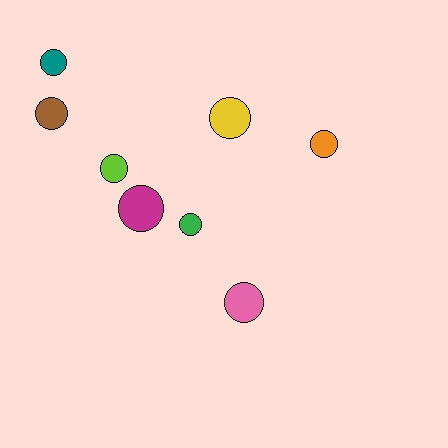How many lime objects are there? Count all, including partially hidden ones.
There is 1 lime object.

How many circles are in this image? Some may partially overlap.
There are 8 circles.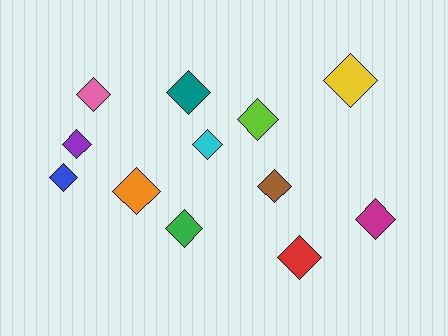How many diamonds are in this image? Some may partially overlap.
There are 12 diamonds.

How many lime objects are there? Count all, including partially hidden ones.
There is 1 lime object.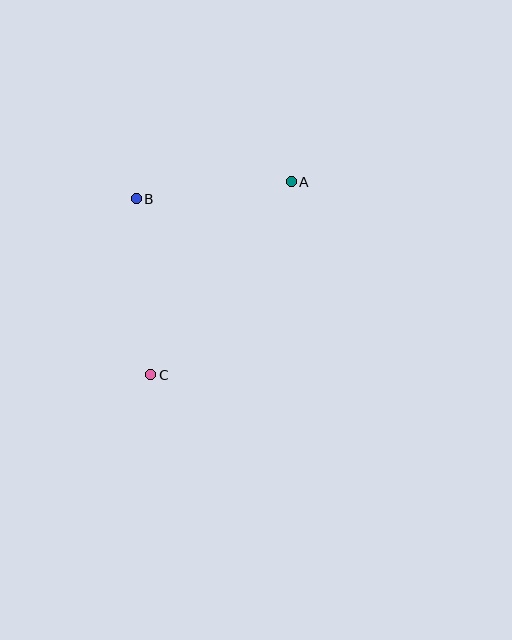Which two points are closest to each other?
Points A and B are closest to each other.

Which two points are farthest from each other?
Points A and C are farthest from each other.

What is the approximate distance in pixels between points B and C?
The distance between B and C is approximately 177 pixels.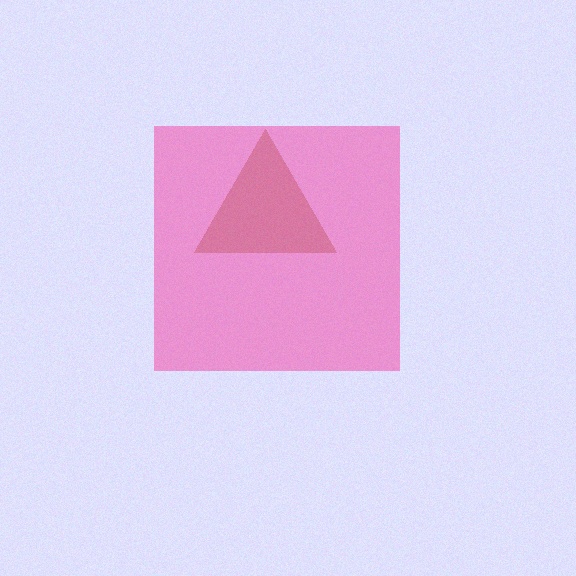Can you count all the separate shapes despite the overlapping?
Yes, there are 2 separate shapes.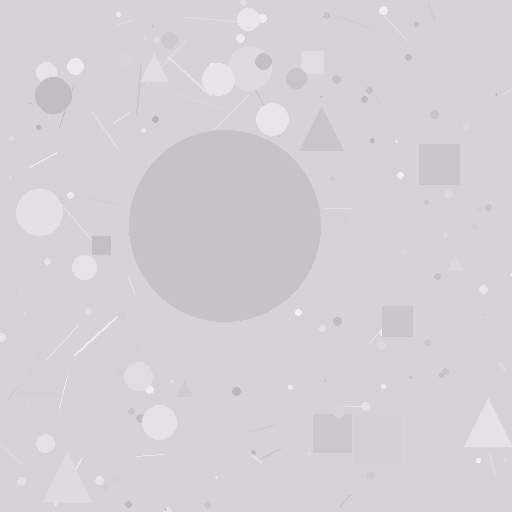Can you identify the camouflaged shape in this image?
The camouflaged shape is a circle.